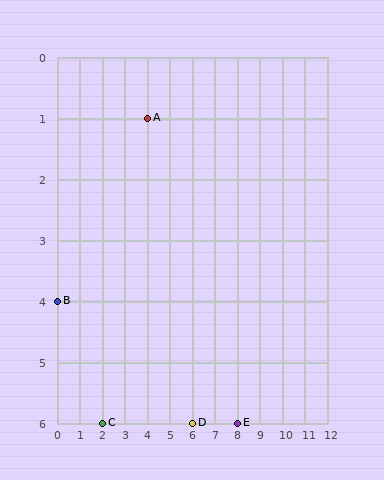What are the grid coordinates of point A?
Point A is at grid coordinates (4, 1).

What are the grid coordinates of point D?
Point D is at grid coordinates (6, 6).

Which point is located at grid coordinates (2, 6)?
Point C is at (2, 6).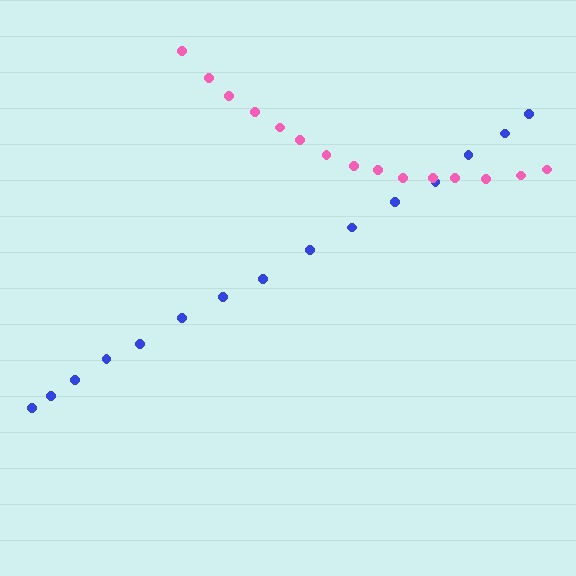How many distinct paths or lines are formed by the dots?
There are 2 distinct paths.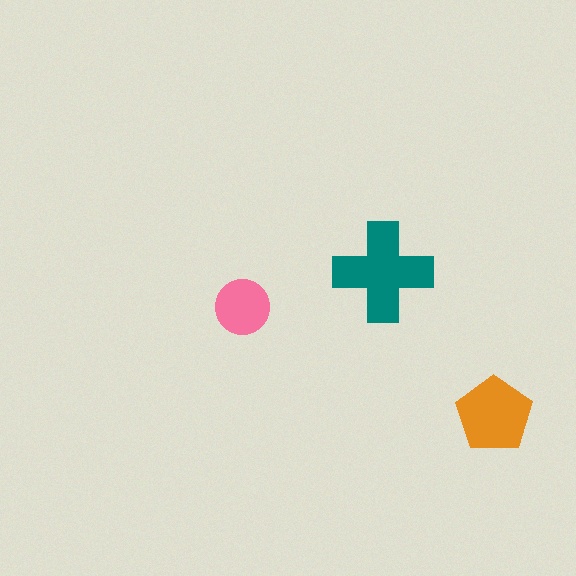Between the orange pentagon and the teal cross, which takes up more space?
The teal cross.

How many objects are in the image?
There are 3 objects in the image.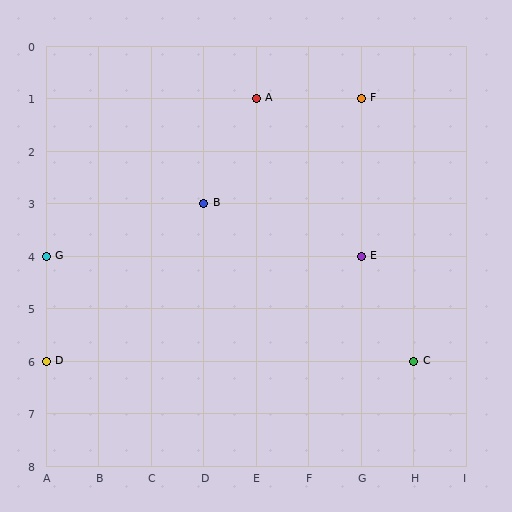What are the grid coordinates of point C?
Point C is at grid coordinates (H, 6).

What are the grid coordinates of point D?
Point D is at grid coordinates (A, 6).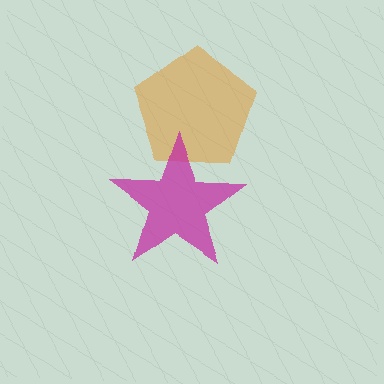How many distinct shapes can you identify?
There are 2 distinct shapes: an orange pentagon, a magenta star.